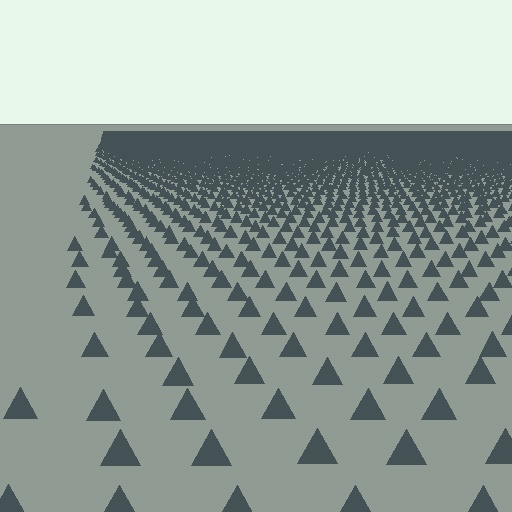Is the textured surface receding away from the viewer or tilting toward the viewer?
The surface is receding away from the viewer. Texture elements get smaller and denser toward the top.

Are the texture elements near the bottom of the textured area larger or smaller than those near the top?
Larger. Near the bottom, elements are closer to the viewer and appear at a bigger on-screen size.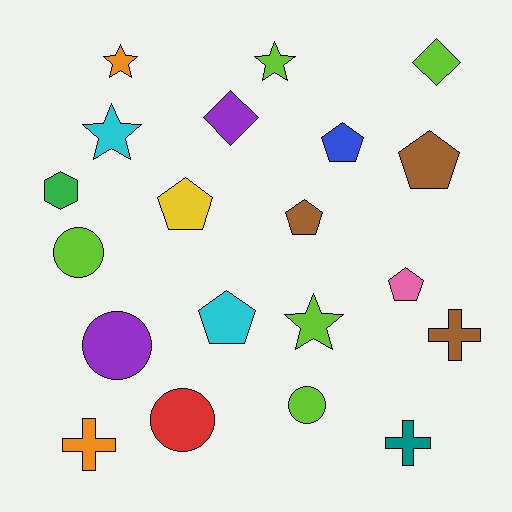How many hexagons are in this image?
There is 1 hexagon.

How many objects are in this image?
There are 20 objects.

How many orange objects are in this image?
There are 2 orange objects.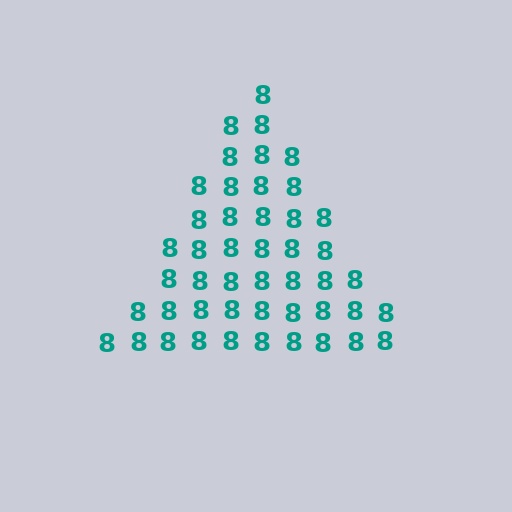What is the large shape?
The large shape is a triangle.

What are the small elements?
The small elements are digit 8's.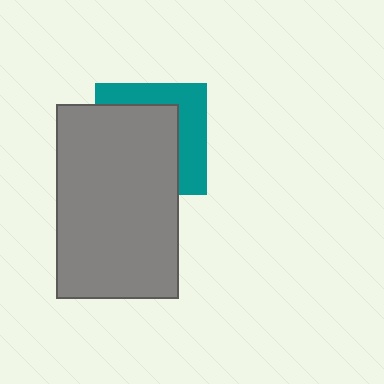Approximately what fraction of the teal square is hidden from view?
Roughly 62% of the teal square is hidden behind the gray rectangle.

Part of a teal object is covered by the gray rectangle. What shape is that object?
It is a square.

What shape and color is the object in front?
The object in front is a gray rectangle.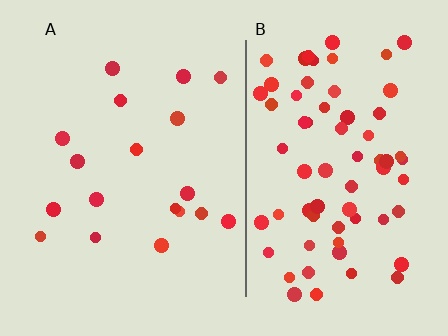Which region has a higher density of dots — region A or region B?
B (the right).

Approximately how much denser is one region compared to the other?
Approximately 3.8× — region B over region A.